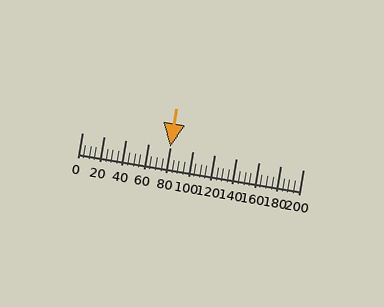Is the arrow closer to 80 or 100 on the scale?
The arrow is closer to 80.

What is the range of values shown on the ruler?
The ruler shows values from 0 to 200.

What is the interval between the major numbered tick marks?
The major tick marks are spaced 20 units apart.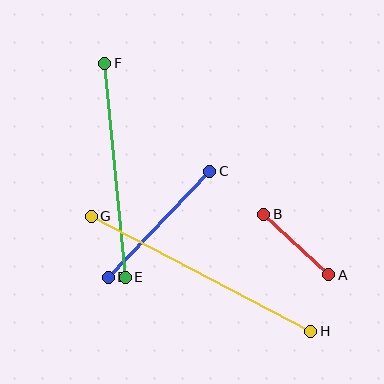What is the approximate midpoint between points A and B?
The midpoint is at approximately (296, 245) pixels.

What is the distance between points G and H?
The distance is approximately 247 pixels.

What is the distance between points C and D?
The distance is approximately 146 pixels.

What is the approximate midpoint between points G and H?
The midpoint is at approximately (201, 274) pixels.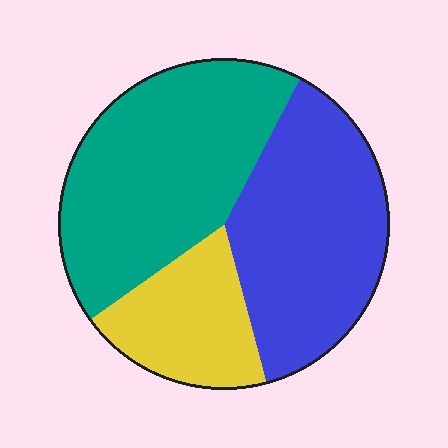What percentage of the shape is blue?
Blue takes up about three eighths (3/8) of the shape.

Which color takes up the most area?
Teal, at roughly 45%.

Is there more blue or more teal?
Teal.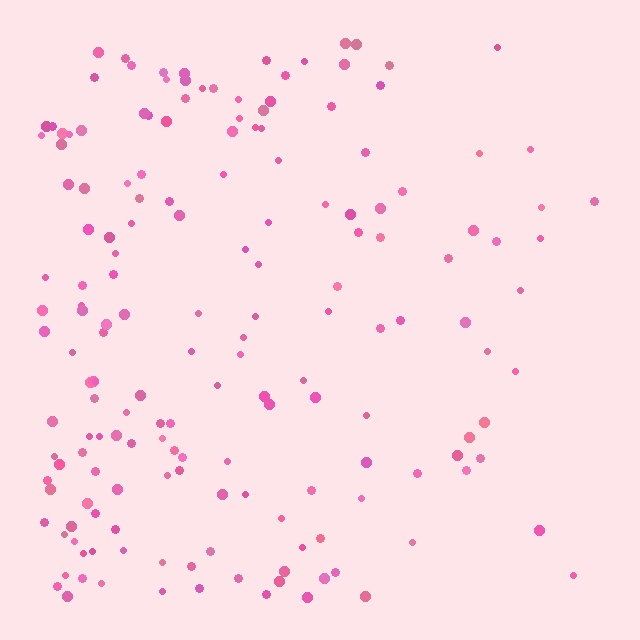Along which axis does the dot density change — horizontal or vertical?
Horizontal.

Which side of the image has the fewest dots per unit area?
The right.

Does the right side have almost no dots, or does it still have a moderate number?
Still a moderate number, just noticeably fewer than the left.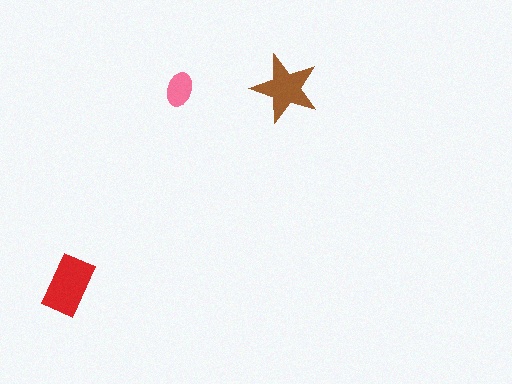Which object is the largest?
The red rectangle.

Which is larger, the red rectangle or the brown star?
The red rectangle.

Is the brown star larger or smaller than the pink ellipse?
Larger.